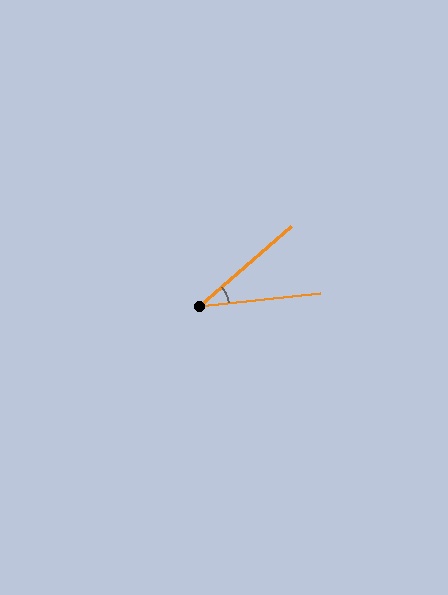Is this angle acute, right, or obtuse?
It is acute.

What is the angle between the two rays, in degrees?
Approximately 35 degrees.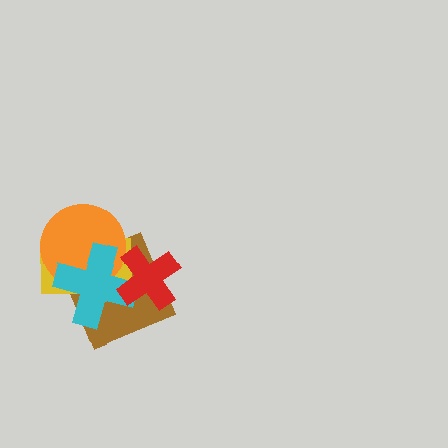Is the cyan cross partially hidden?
Yes, it is partially covered by another shape.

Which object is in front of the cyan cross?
The red cross is in front of the cyan cross.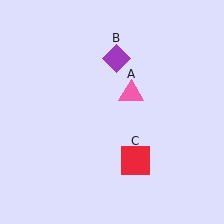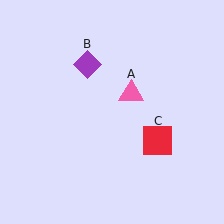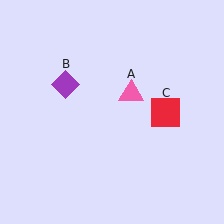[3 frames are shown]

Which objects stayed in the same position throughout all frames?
Pink triangle (object A) remained stationary.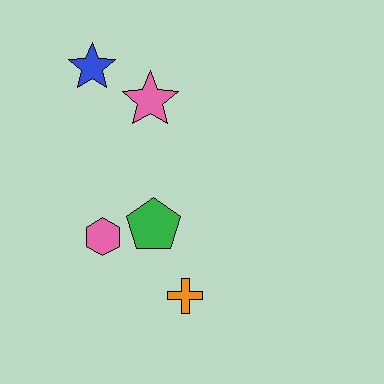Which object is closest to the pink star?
The blue star is closest to the pink star.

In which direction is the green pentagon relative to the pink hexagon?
The green pentagon is to the right of the pink hexagon.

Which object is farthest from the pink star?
The orange cross is farthest from the pink star.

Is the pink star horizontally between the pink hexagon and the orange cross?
Yes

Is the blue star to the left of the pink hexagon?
Yes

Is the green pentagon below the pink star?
Yes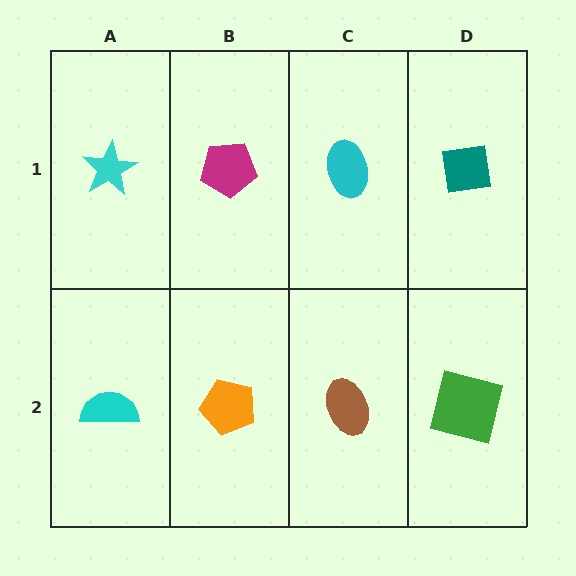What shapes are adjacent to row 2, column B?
A magenta pentagon (row 1, column B), a cyan semicircle (row 2, column A), a brown ellipse (row 2, column C).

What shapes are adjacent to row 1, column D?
A green square (row 2, column D), a cyan ellipse (row 1, column C).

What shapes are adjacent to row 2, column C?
A cyan ellipse (row 1, column C), an orange pentagon (row 2, column B), a green square (row 2, column D).